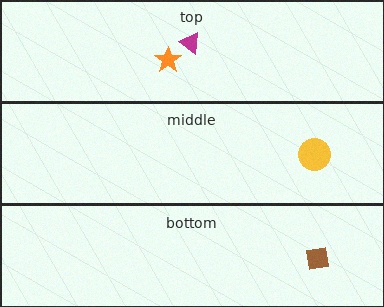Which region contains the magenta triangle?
The top region.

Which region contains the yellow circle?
The middle region.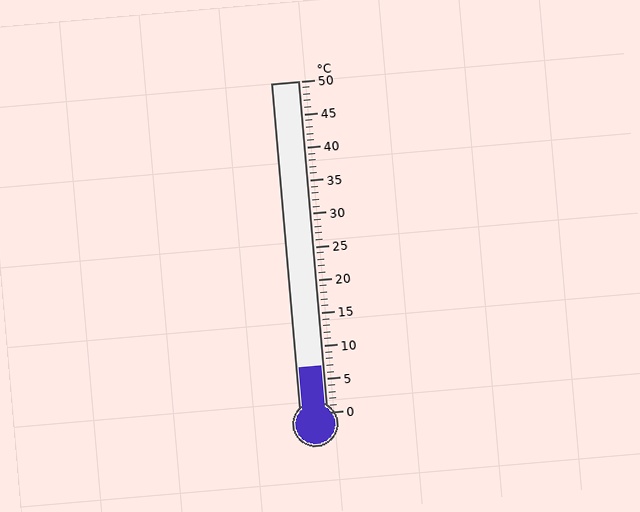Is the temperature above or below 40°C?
The temperature is below 40°C.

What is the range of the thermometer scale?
The thermometer scale ranges from 0°C to 50°C.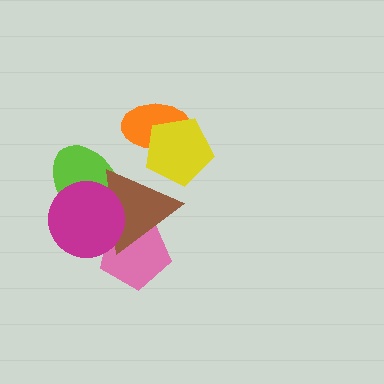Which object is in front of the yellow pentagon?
The brown triangle is in front of the yellow pentagon.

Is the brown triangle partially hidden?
Yes, it is partially covered by another shape.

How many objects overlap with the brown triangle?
4 objects overlap with the brown triangle.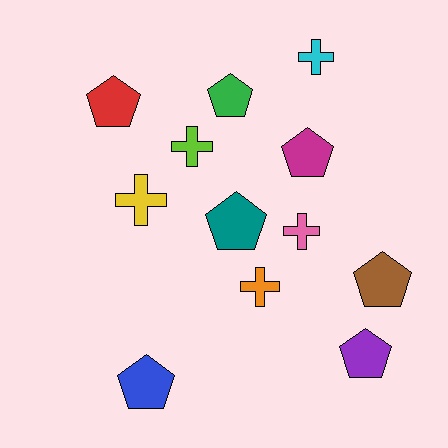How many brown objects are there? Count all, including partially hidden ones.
There is 1 brown object.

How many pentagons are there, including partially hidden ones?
There are 7 pentagons.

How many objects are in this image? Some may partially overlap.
There are 12 objects.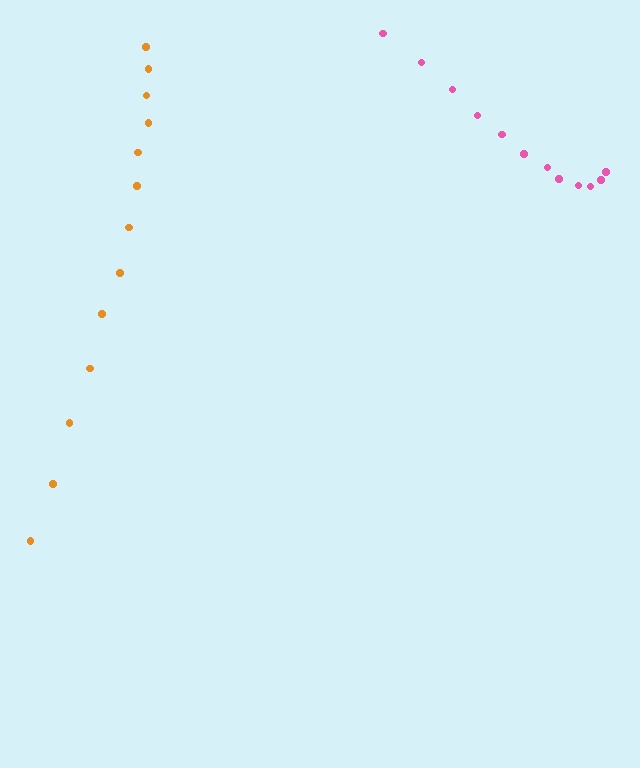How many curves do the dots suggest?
There are 2 distinct paths.